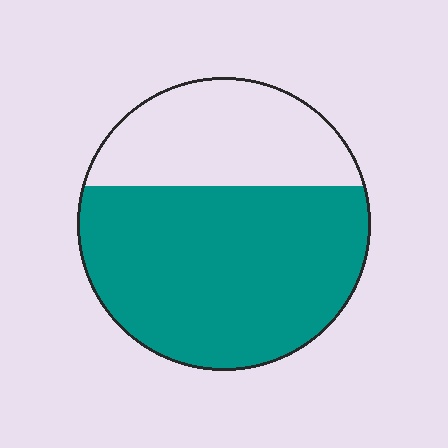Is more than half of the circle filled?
Yes.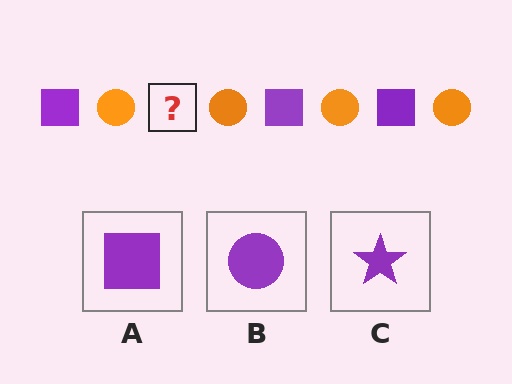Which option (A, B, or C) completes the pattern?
A.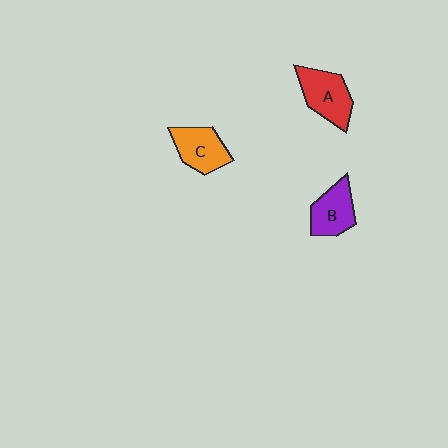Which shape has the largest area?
Shape A (red).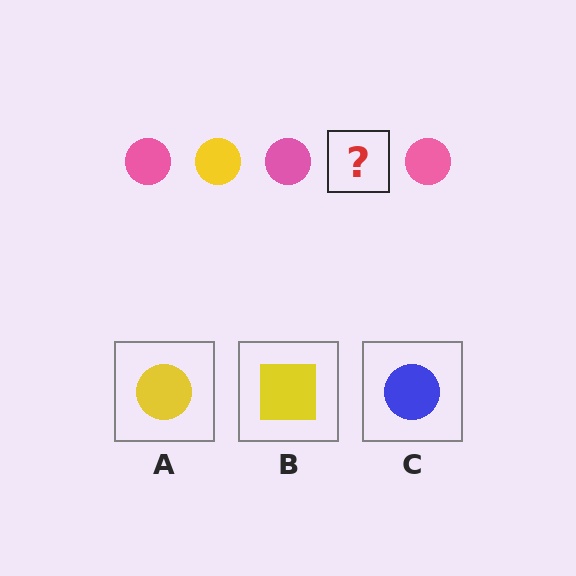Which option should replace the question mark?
Option A.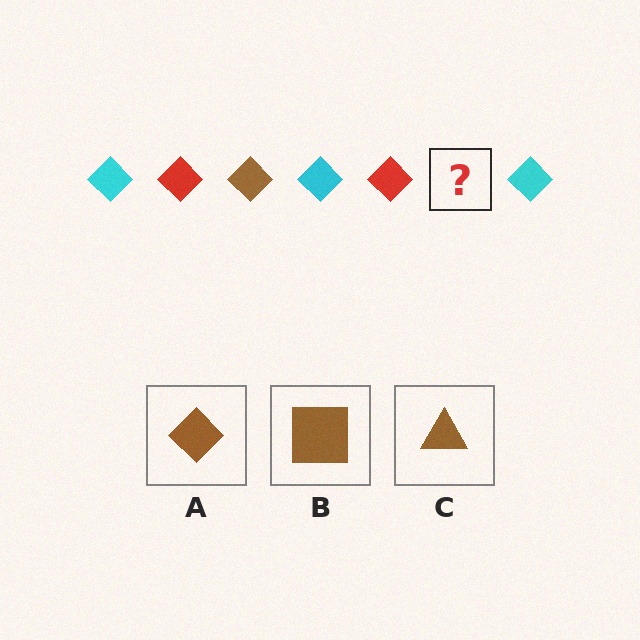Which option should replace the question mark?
Option A.